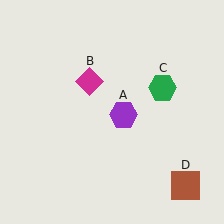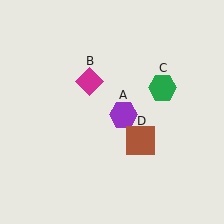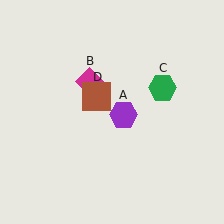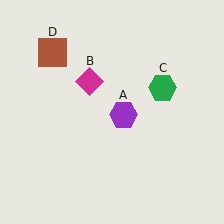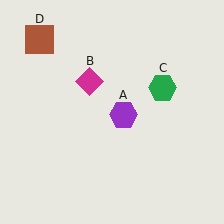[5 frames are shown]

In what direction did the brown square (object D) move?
The brown square (object D) moved up and to the left.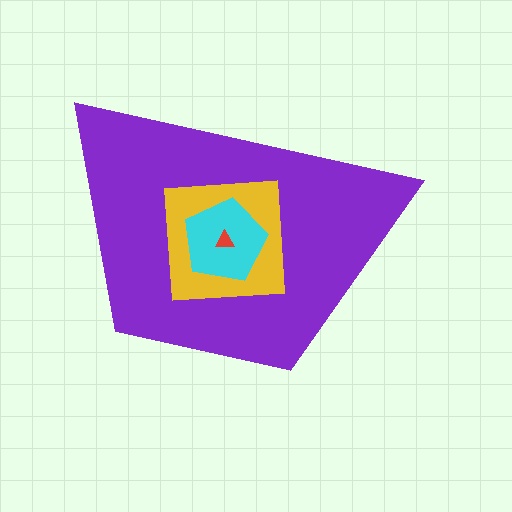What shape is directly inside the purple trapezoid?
The yellow square.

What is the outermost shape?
The purple trapezoid.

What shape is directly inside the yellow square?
The cyan pentagon.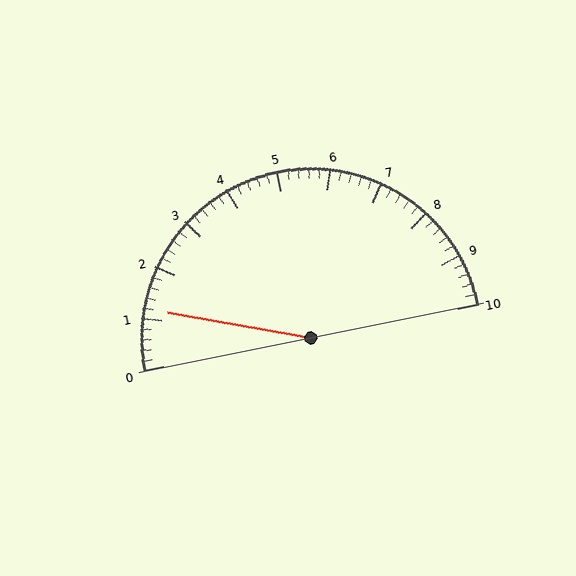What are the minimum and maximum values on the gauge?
The gauge ranges from 0 to 10.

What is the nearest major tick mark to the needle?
The nearest major tick mark is 1.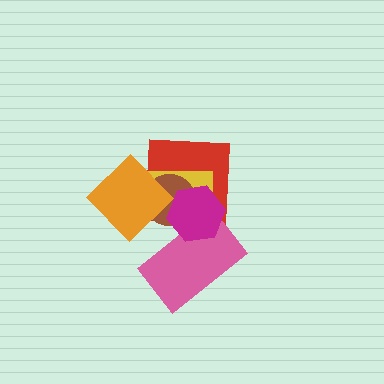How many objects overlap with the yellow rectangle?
5 objects overlap with the yellow rectangle.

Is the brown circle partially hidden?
Yes, it is partially covered by another shape.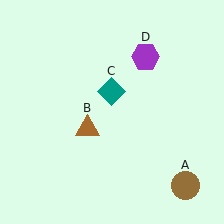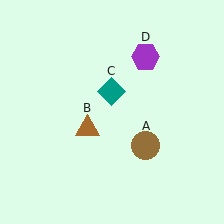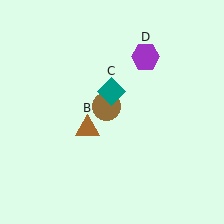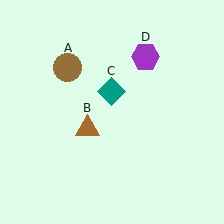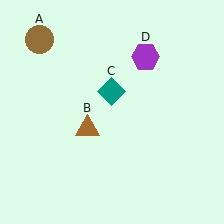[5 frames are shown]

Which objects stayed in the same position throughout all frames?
Brown triangle (object B) and teal diamond (object C) and purple hexagon (object D) remained stationary.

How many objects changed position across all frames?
1 object changed position: brown circle (object A).